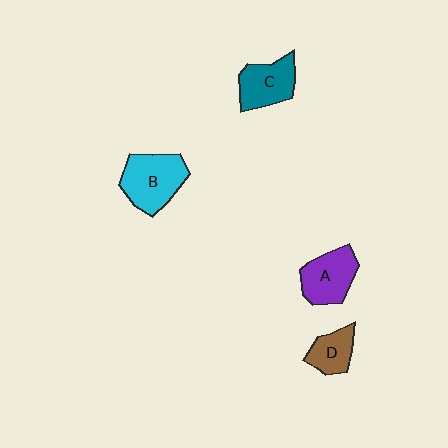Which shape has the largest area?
Shape B (cyan).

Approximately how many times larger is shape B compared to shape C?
Approximately 1.3 times.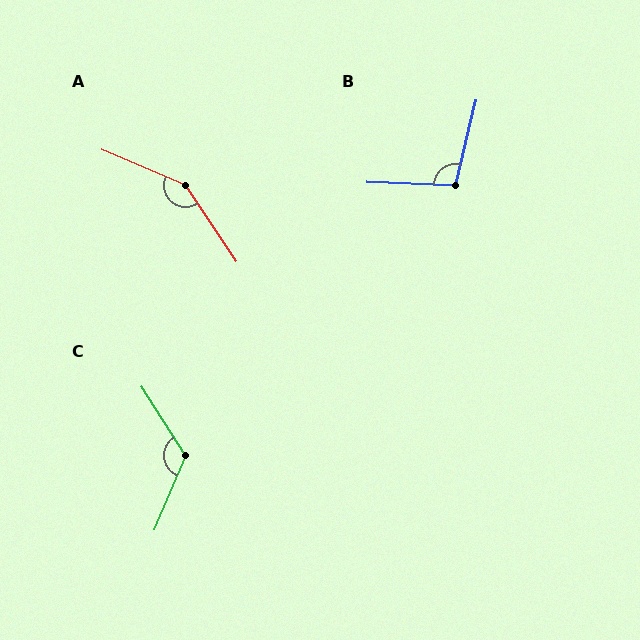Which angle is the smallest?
B, at approximately 102 degrees.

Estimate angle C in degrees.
Approximately 124 degrees.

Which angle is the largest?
A, at approximately 147 degrees.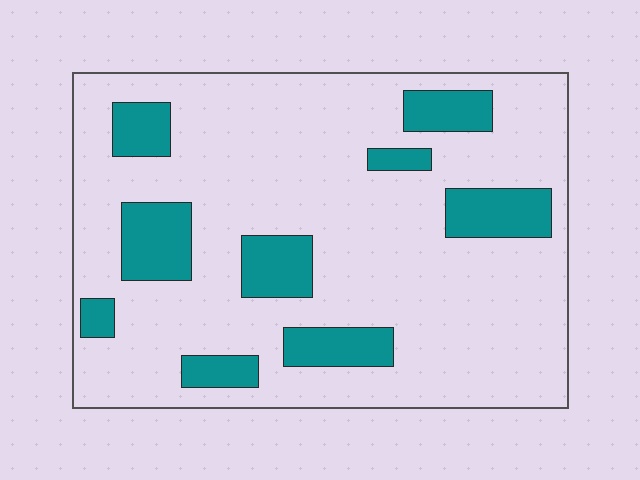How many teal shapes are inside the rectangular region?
9.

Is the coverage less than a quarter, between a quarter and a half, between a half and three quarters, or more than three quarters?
Less than a quarter.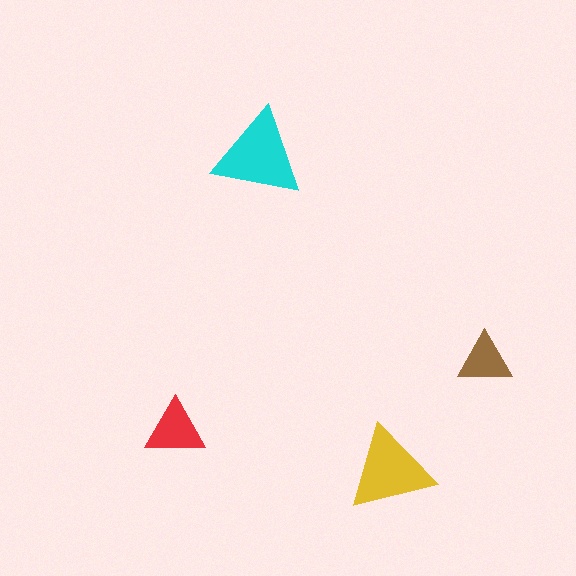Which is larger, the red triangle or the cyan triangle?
The cyan one.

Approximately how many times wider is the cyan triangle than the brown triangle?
About 1.5 times wider.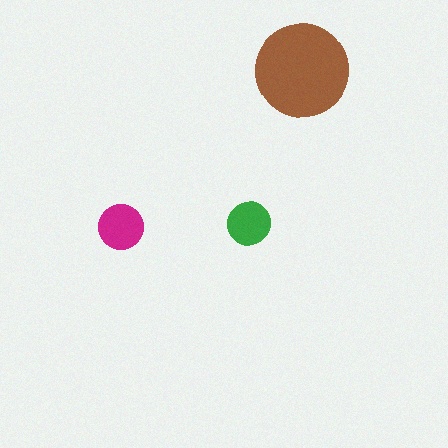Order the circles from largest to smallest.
the brown one, the magenta one, the green one.